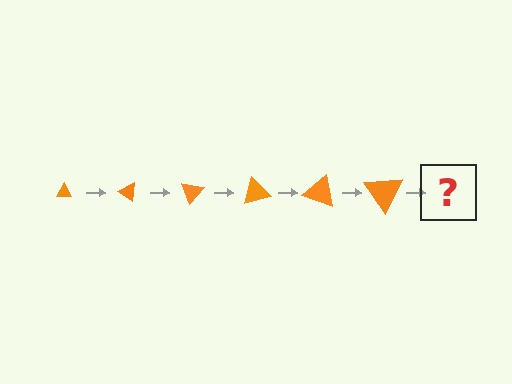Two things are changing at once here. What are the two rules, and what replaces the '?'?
The two rules are that the triangle grows larger each step and it rotates 35 degrees each step. The '?' should be a triangle, larger than the previous one and rotated 210 degrees from the start.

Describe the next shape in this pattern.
It should be a triangle, larger than the previous one and rotated 210 degrees from the start.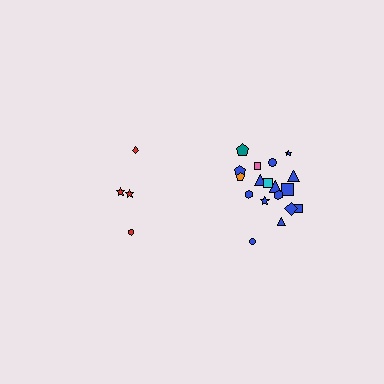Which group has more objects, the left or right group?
The right group.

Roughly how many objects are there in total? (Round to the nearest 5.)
Roughly 20 objects in total.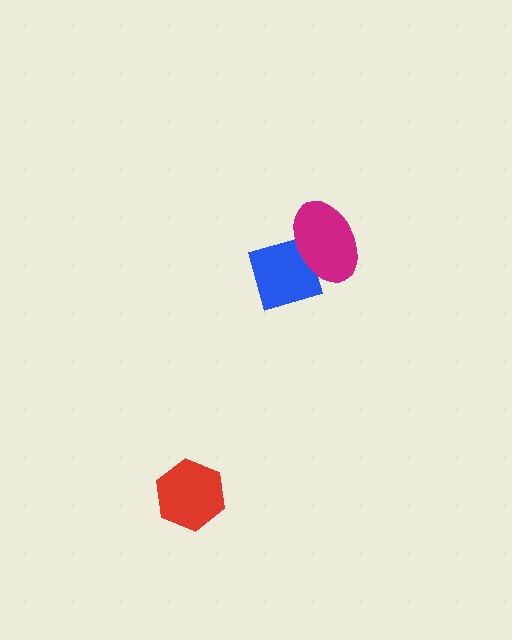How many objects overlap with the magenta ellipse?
1 object overlaps with the magenta ellipse.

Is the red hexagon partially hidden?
No, no other shape covers it.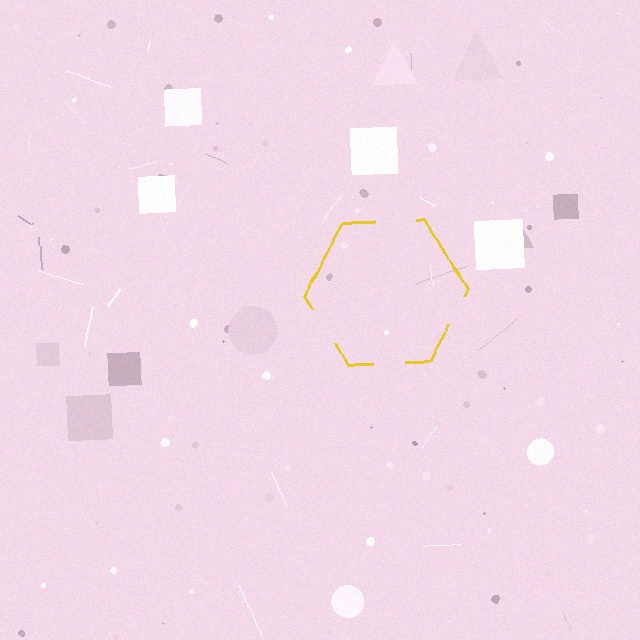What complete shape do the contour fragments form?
The contour fragments form a hexagon.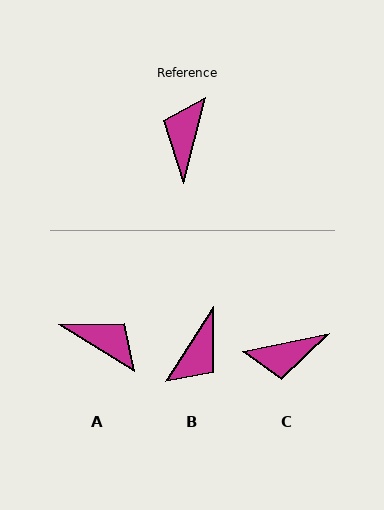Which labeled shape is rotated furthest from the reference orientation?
B, about 162 degrees away.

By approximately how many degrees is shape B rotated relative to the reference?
Approximately 162 degrees counter-clockwise.